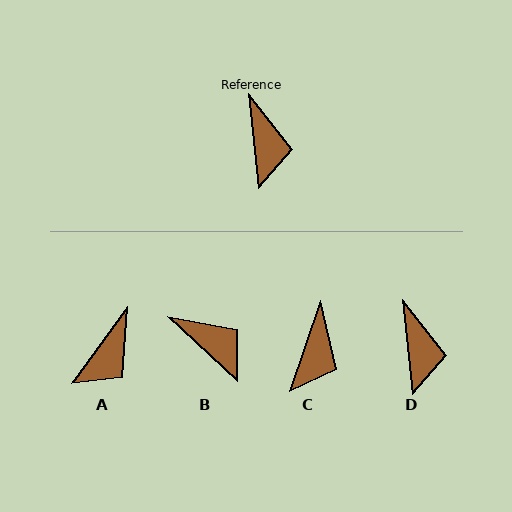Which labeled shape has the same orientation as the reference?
D.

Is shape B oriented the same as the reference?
No, it is off by about 41 degrees.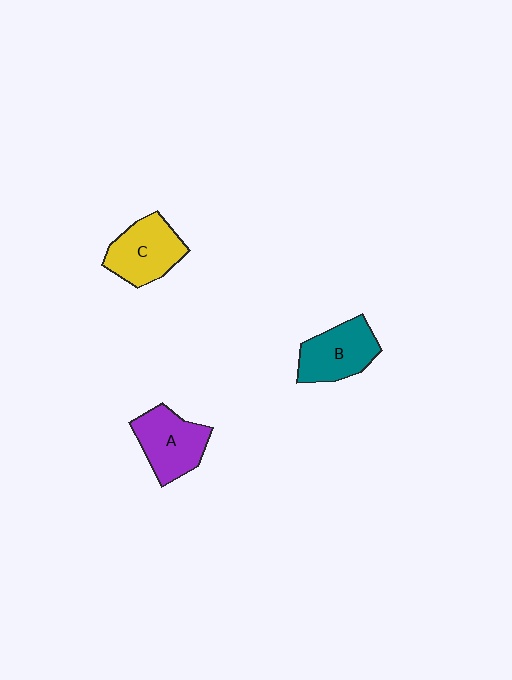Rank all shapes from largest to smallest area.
From largest to smallest: C (yellow), A (purple), B (teal).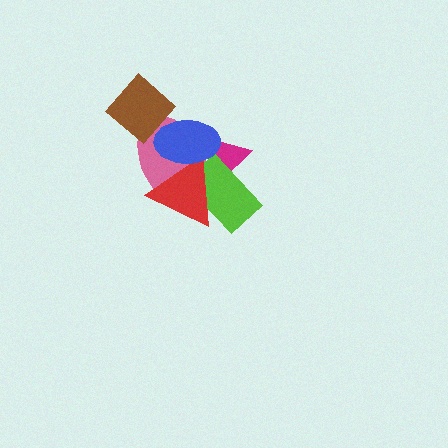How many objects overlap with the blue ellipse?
4 objects overlap with the blue ellipse.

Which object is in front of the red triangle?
The blue ellipse is in front of the red triangle.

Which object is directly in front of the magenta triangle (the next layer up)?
The lime rectangle is directly in front of the magenta triangle.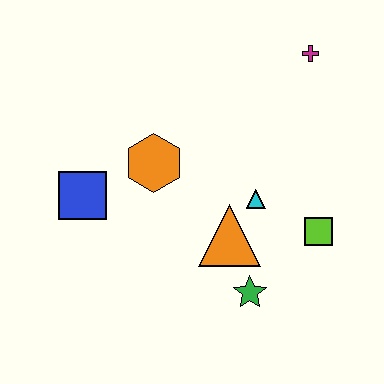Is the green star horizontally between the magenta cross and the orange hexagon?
Yes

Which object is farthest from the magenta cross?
The blue square is farthest from the magenta cross.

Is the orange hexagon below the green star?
No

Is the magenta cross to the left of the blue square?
No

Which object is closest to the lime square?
The cyan triangle is closest to the lime square.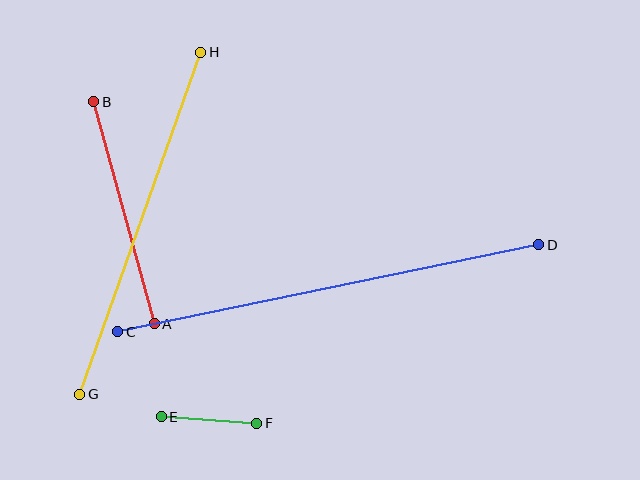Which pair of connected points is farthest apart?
Points C and D are farthest apart.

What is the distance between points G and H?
The distance is approximately 363 pixels.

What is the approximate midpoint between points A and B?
The midpoint is at approximately (124, 213) pixels.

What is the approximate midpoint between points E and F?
The midpoint is at approximately (209, 420) pixels.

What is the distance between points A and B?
The distance is approximately 230 pixels.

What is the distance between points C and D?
The distance is approximately 430 pixels.